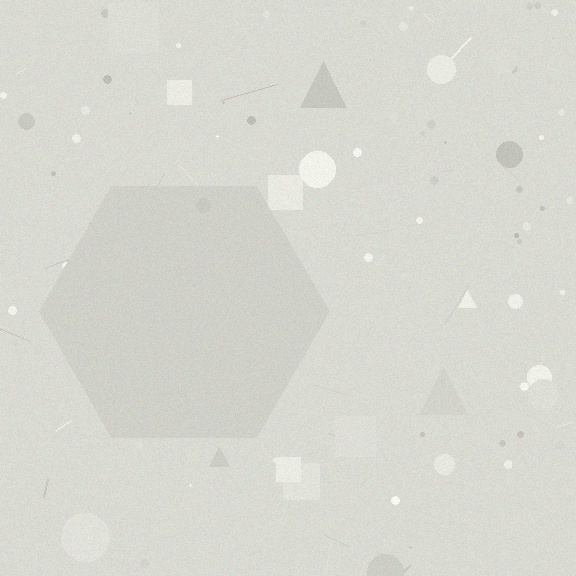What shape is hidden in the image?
A hexagon is hidden in the image.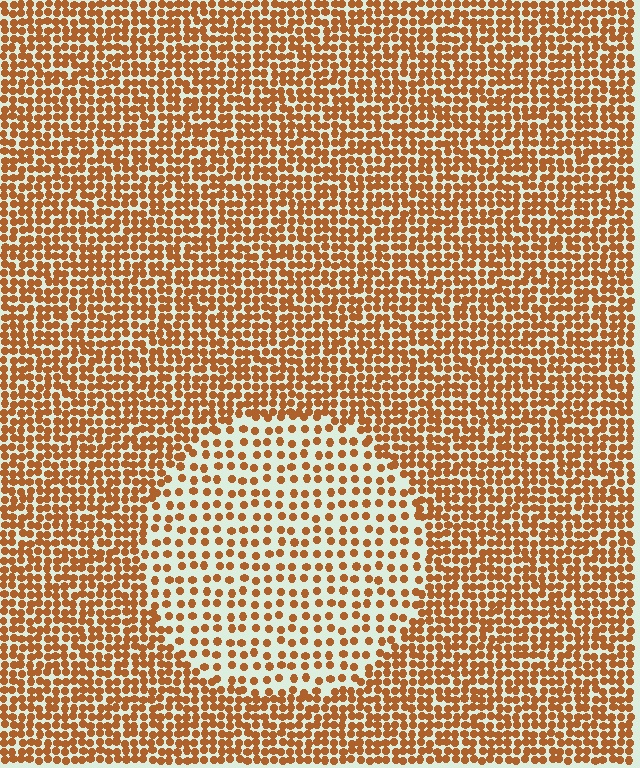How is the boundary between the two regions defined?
The boundary is defined by a change in element density (approximately 2.1x ratio). All elements are the same color, size, and shape.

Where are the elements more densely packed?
The elements are more densely packed outside the circle boundary.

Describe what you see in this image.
The image contains small brown elements arranged at two different densities. A circle-shaped region is visible where the elements are less densely packed than the surrounding area.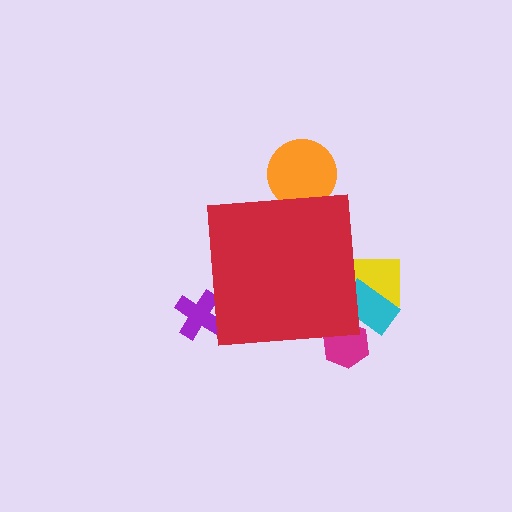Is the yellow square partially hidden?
Yes, the yellow square is partially hidden behind the red square.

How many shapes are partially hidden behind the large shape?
5 shapes are partially hidden.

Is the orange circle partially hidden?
Yes, the orange circle is partially hidden behind the red square.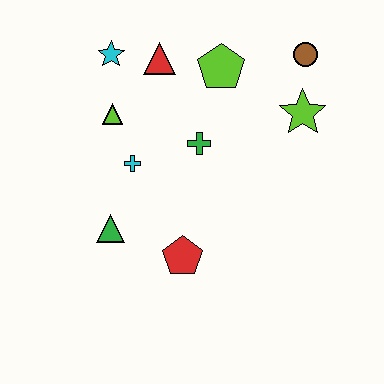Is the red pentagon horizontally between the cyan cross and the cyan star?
No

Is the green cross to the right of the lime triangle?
Yes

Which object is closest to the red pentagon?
The green triangle is closest to the red pentagon.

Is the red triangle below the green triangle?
No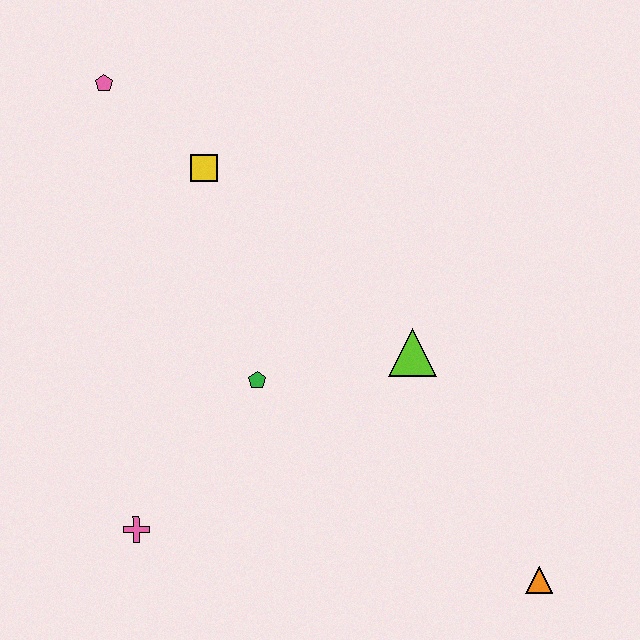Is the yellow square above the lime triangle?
Yes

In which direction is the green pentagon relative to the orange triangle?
The green pentagon is to the left of the orange triangle.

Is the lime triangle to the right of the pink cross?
Yes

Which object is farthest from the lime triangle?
The pink pentagon is farthest from the lime triangle.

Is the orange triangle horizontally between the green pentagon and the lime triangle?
No